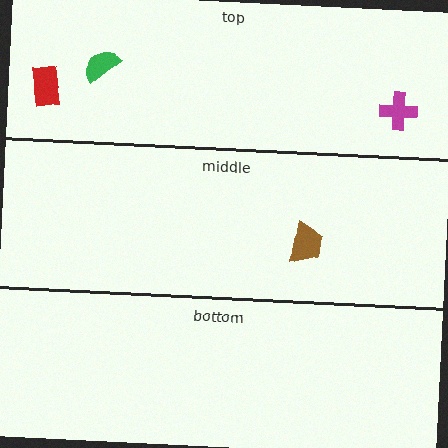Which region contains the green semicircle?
The top region.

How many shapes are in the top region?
3.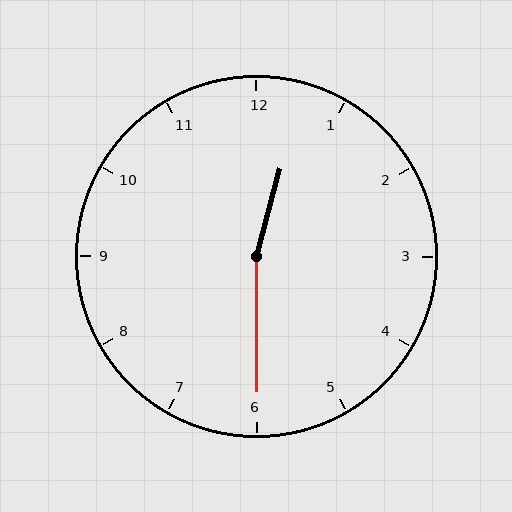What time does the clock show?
12:30.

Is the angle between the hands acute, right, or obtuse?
It is obtuse.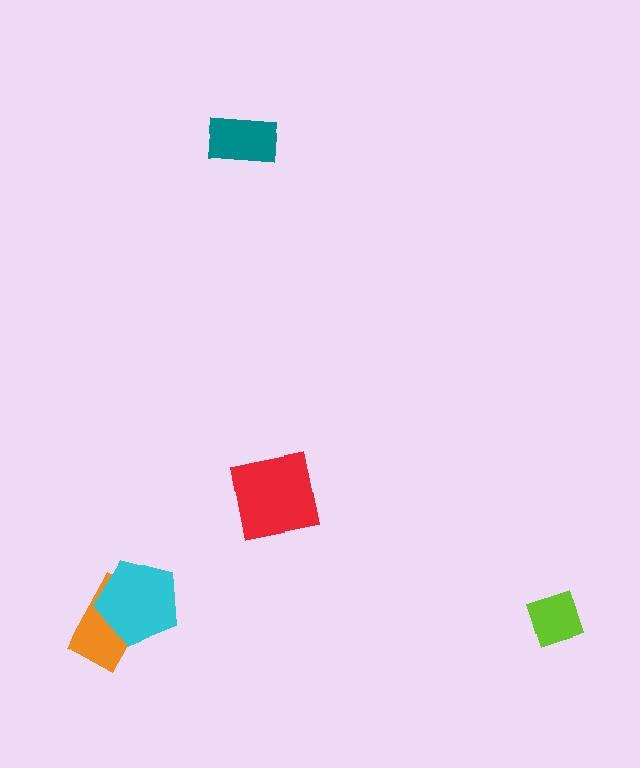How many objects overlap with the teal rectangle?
0 objects overlap with the teal rectangle.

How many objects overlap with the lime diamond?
0 objects overlap with the lime diamond.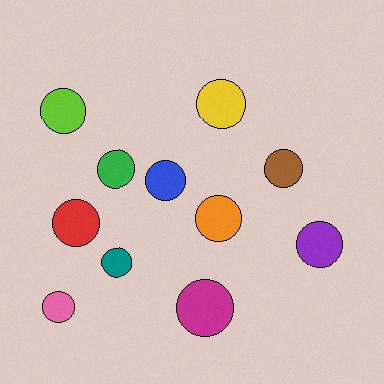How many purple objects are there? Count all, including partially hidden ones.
There is 1 purple object.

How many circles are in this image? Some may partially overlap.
There are 11 circles.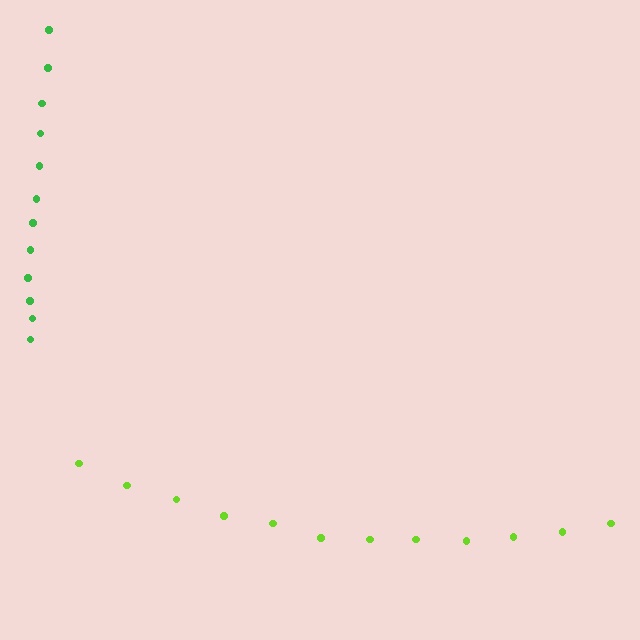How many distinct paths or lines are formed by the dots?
There are 2 distinct paths.